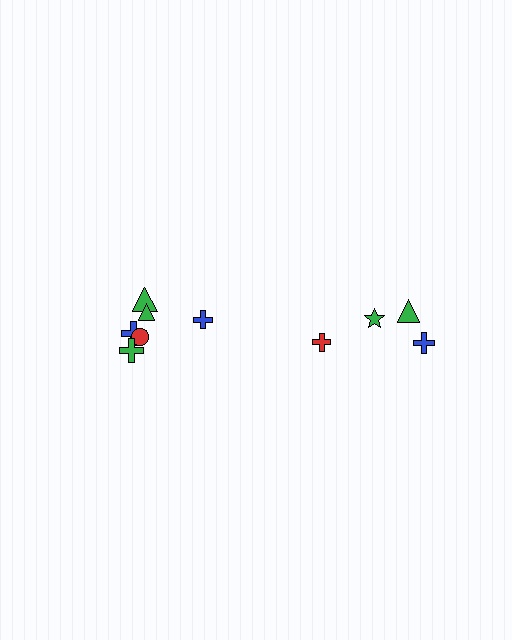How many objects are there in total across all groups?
There are 10 objects.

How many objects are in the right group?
There are 4 objects.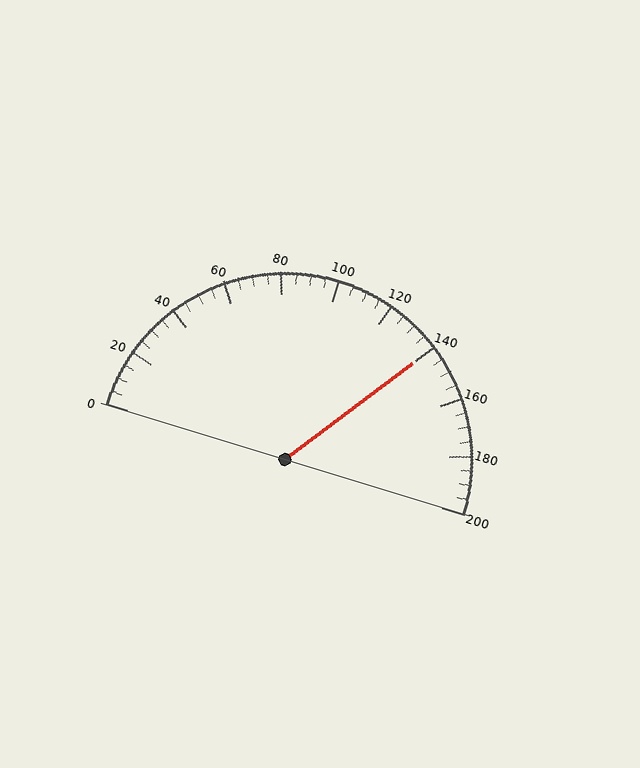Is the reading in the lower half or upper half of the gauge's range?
The reading is in the upper half of the range (0 to 200).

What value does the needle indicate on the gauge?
The needle indicates approximately 140.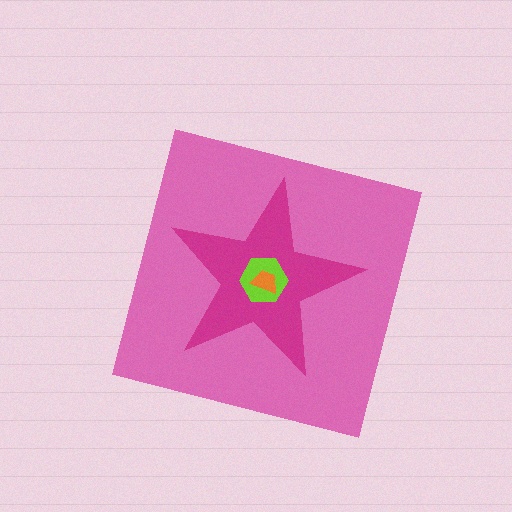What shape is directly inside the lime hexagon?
The orange trapezoid.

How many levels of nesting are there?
4.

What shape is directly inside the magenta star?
The lime hexagon.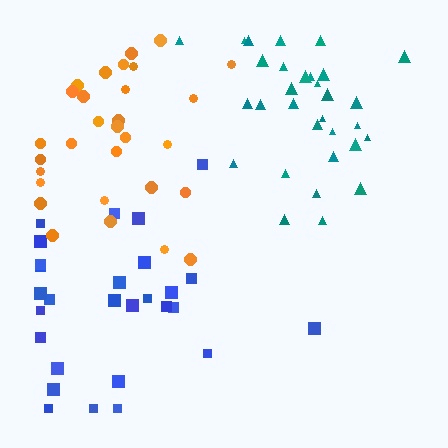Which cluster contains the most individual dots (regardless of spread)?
Teal (31).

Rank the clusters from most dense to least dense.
teal, orange, blue.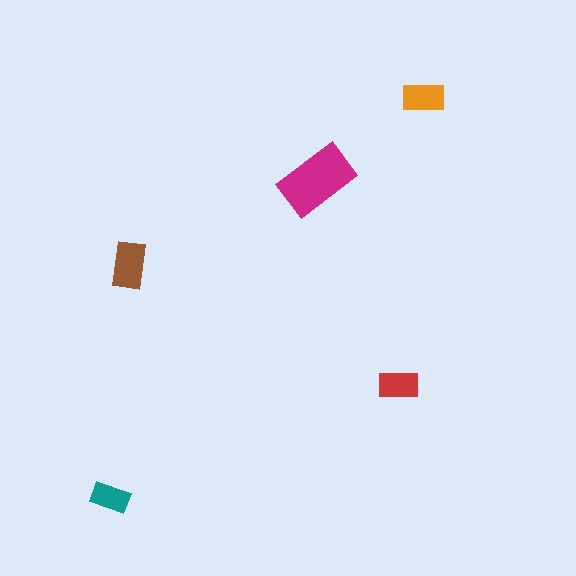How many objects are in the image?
There are 5 objects in the image.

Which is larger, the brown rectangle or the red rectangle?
The brown one.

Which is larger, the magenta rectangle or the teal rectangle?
The magenta one.